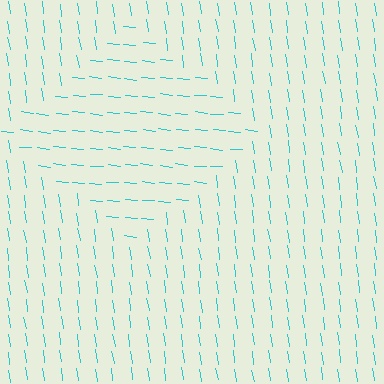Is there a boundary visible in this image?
Yes, there is a texture boundary formed by a change in line orientation.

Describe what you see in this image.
The image is filled with small cyan line segments. A diamond region in the image has lines oriented differently from the surrounding lines, creating a visible texture boundary.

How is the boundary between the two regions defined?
The boundary is defined purely by a change in line orientation (approximately 76 degrees difference). All lines are the same color and thickness.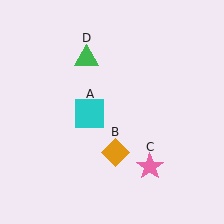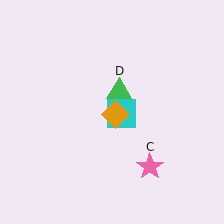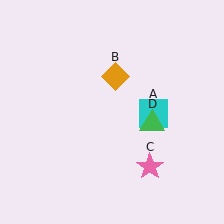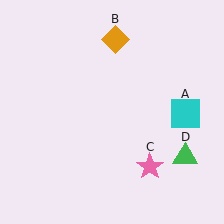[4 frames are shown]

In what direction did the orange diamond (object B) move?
The orange diamond (object B) moved up.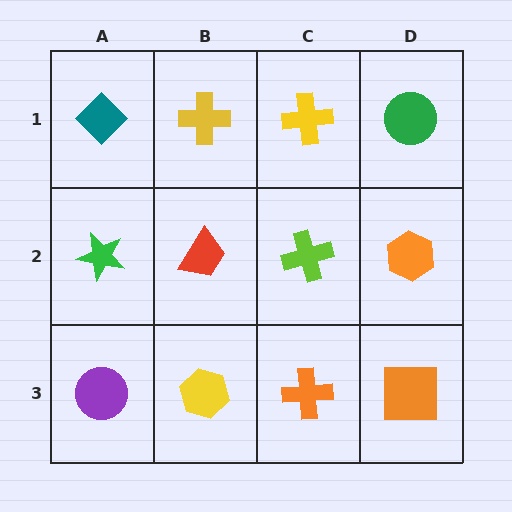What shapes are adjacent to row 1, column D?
An orange hexagon (row 2, column D), a yellow cross (row 1, column C).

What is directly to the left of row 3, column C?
A yellow hexagon.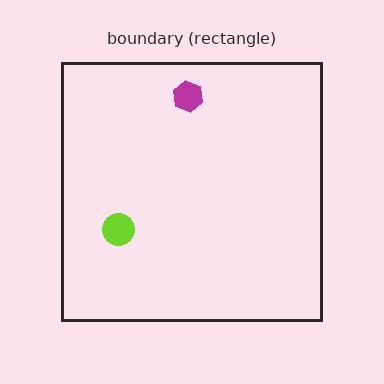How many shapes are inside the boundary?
2 inside, 0 outside.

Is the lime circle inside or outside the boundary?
Inside.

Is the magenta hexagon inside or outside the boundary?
Inside.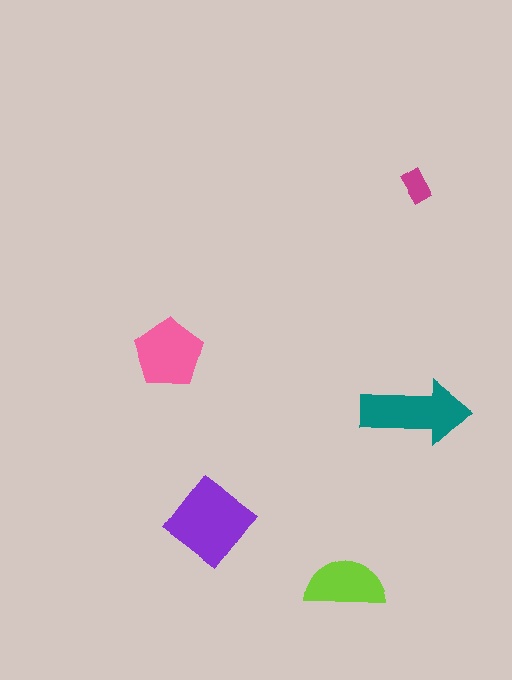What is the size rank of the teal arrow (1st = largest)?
2nd.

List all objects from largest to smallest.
The purple diamond, the teal arrow, the pink pentagon, the lime semicircle, the magenta rectangle.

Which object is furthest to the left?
The pink pentagon is leftmost.